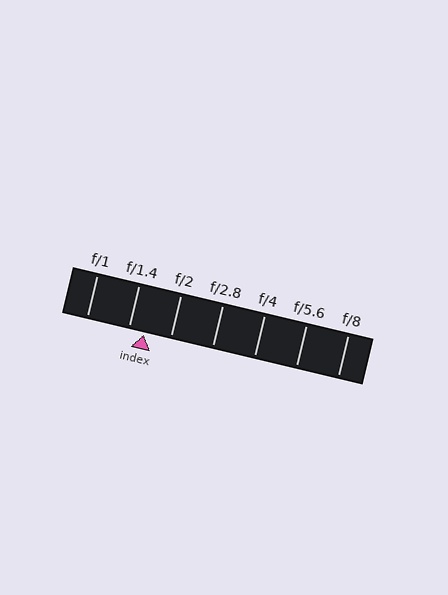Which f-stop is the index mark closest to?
The index mark is closest to f/1.4.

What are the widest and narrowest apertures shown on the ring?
The widest aperture shown is f/1 and the narrowest is f/8.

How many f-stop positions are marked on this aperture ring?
There are 7 f-stop positions marked.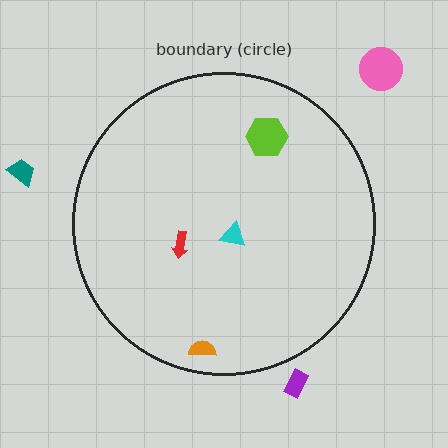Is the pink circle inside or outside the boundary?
Outside.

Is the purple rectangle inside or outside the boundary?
Outside.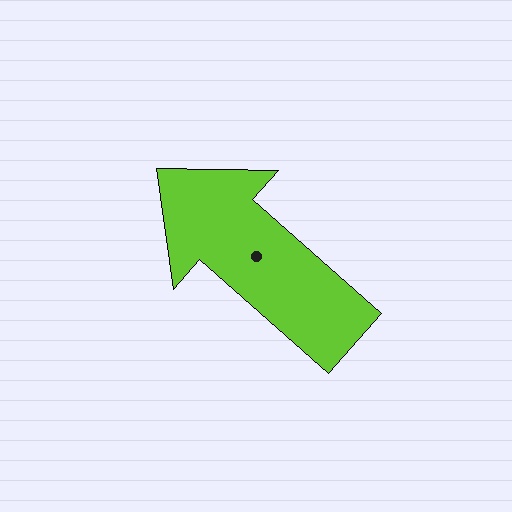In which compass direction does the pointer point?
Northwest.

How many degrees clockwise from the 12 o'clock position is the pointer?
Approximately 311 degrees.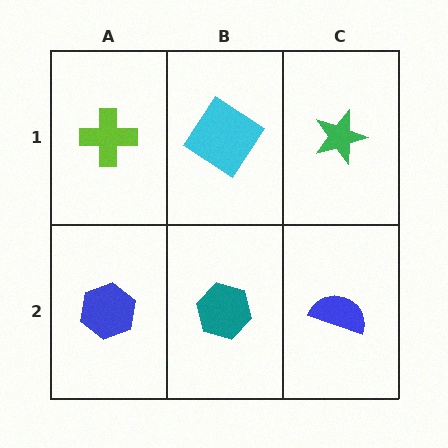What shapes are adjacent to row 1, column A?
A blue hexagon (row 2, column A), a cyan diamond (row 1, column B).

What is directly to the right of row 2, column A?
A teal hexagon.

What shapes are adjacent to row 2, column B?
A cyan diamond (row 1, column B), a blue hexagon (row 2, column A), a blue semicircle (row 2, column C).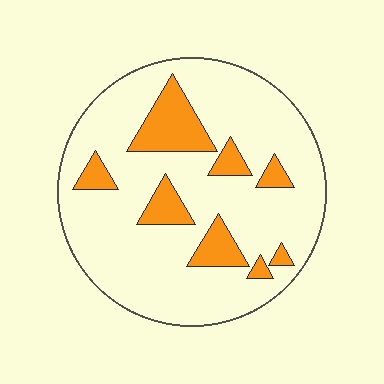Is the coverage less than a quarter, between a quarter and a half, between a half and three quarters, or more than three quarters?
Less than a quarter.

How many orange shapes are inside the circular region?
8.